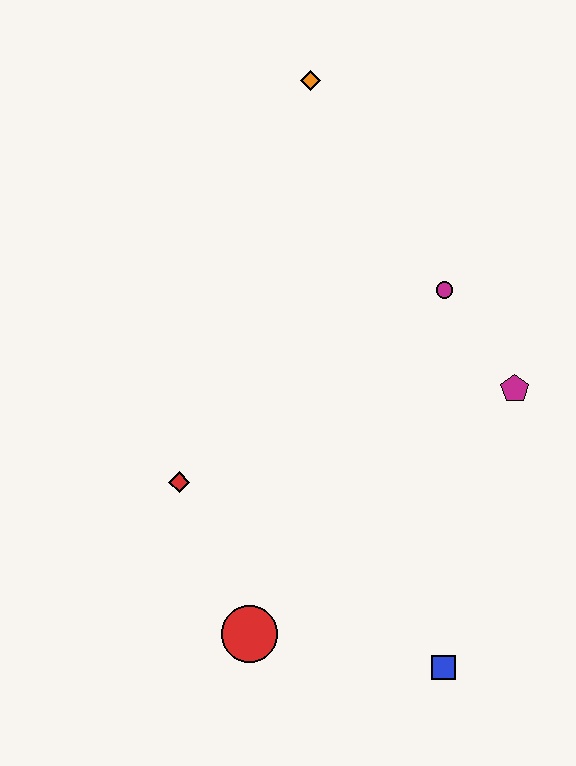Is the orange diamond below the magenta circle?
No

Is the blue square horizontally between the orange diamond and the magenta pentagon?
Yes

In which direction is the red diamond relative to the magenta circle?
The red diamond is to the left of the magenta circle.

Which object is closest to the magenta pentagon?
The magenta circle is closest to the magenta pentagon.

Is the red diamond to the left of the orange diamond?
Yes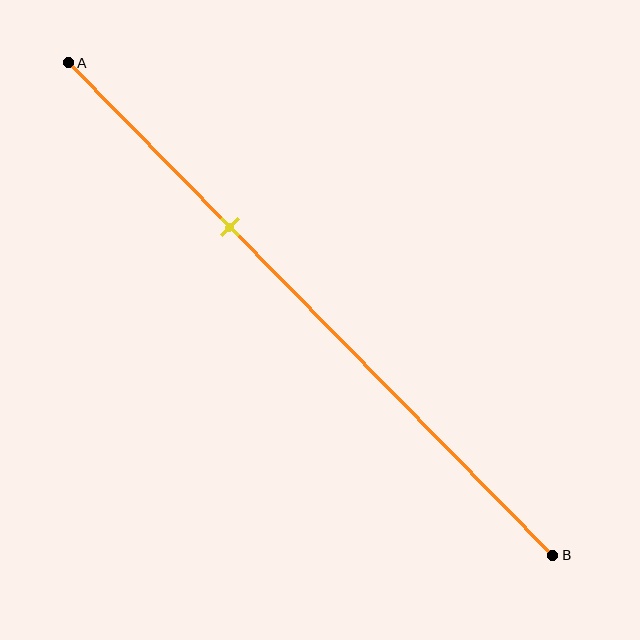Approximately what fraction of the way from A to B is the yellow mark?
The yellow mark is approximately 35% of the way from A to B.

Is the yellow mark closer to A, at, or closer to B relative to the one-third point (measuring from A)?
The yellow mark is approximately at the one-third point of segment AB.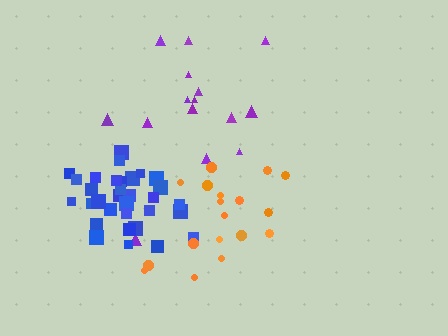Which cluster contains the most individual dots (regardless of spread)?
Blue (34).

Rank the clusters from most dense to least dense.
blue, orange, purple.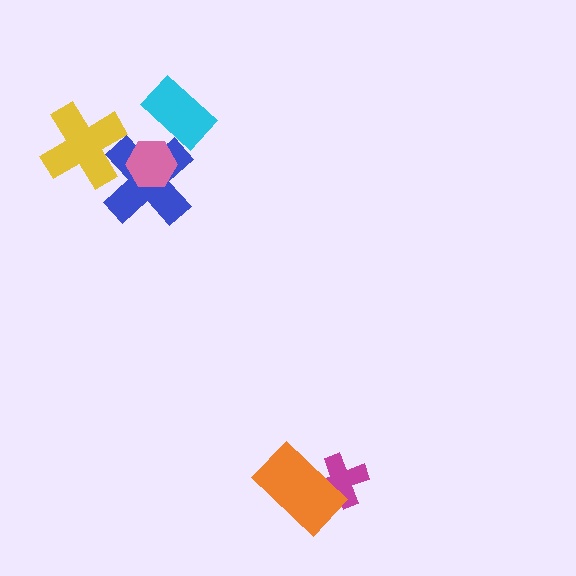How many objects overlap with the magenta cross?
1 object overlaps with the magenta cross.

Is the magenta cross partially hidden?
Yes, it is partially covered by another shape.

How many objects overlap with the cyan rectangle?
0 objects overlap with the cyan rectangle.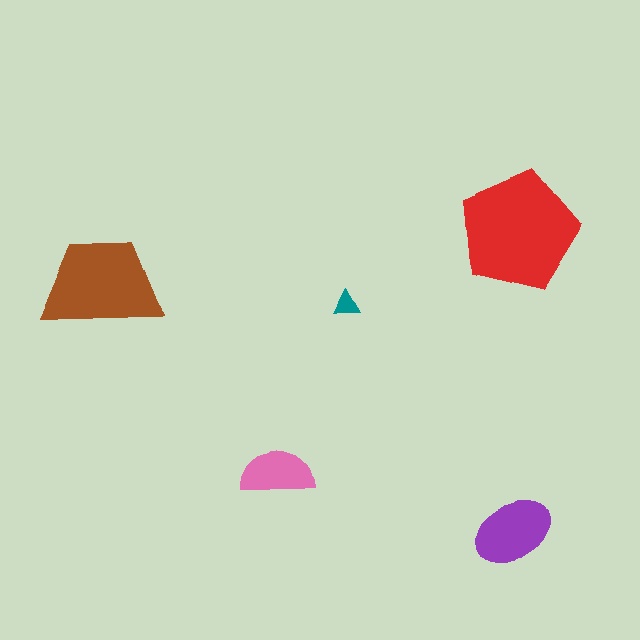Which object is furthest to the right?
The red pentagon is rightmost.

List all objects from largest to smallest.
The red pentagon, the brown trapezoid, the purple ellipse, the pink semicircle, the teal triangle.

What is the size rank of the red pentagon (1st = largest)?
1st.